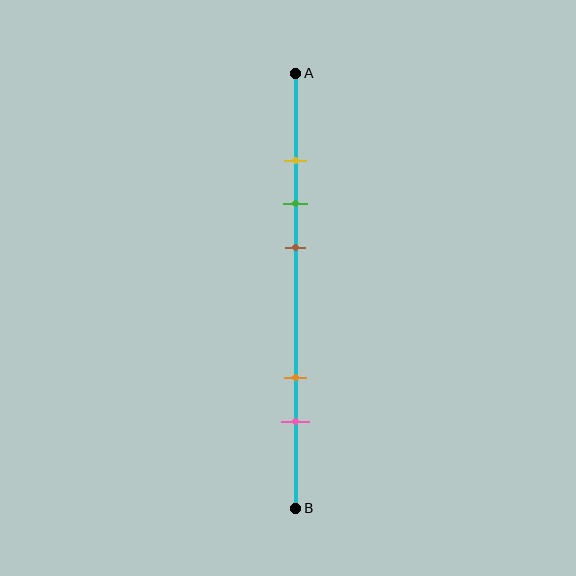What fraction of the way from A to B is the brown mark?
The brown mark is approximately 40% (0.4) of the way from A to B.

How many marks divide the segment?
There are 5 marks dividing the segment.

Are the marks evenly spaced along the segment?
No, the marks are not evenly spaced.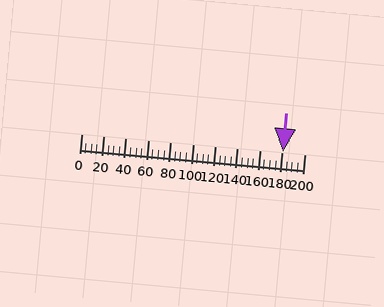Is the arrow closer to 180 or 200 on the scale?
The arrow is closer to 180.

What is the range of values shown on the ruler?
The ruler shows values from 0 to 200.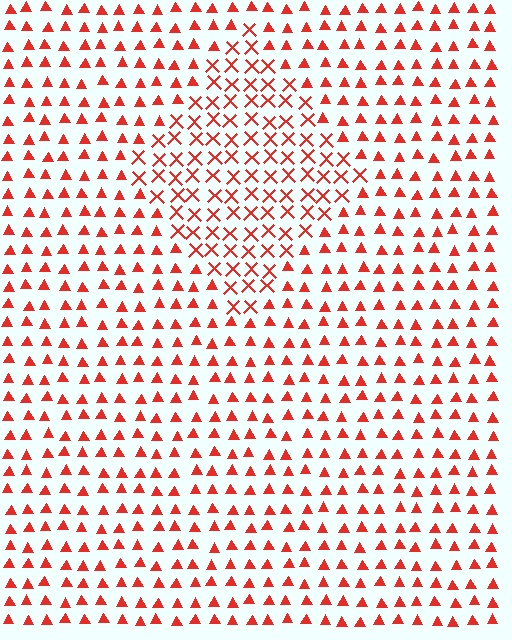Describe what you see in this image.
The image is filled with small red elements arranged in a uniform grid. A diamond-shaped region contains X marks, while the surrounding area contains triangles. The boundary is defined purely by the change in element shape.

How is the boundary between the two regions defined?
The boundary is defined by a change in element shape: X marks inside vs. triangles outside. All elements share the same color and spacing.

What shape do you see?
I see a diamond.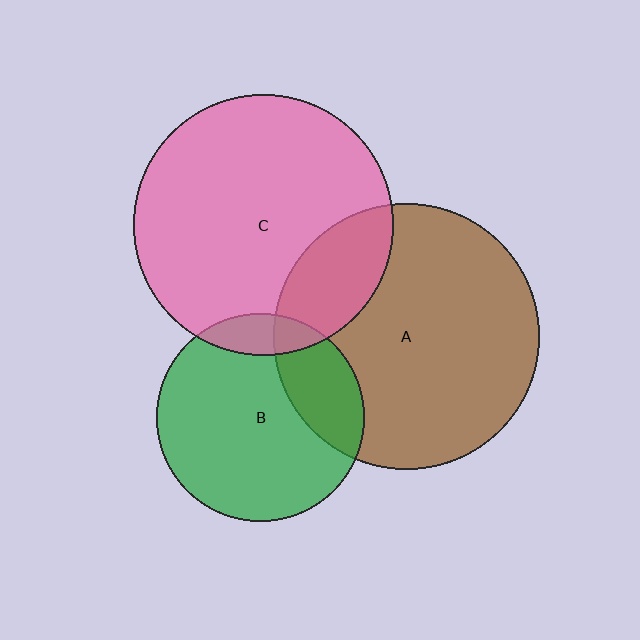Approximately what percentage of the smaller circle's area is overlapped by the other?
Approximately 10%.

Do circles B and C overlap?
Yes.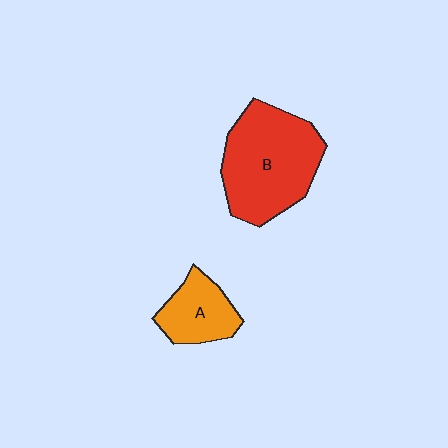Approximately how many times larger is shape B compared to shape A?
Approximately 2.2 times.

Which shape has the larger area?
Shape B (red).